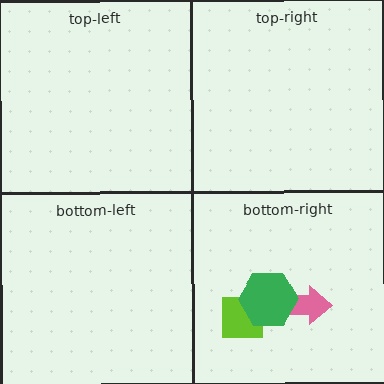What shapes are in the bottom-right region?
The lime square, the pink arrow, the green hexagon.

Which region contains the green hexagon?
The bottom-right region.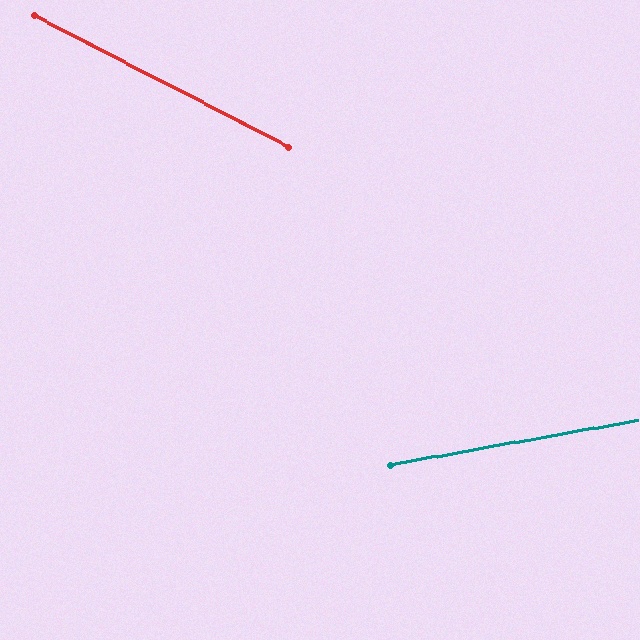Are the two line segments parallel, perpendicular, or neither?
Neither parallel nor perpendicular — they differ by about 38°.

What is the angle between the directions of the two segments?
Approximately 38 degrees.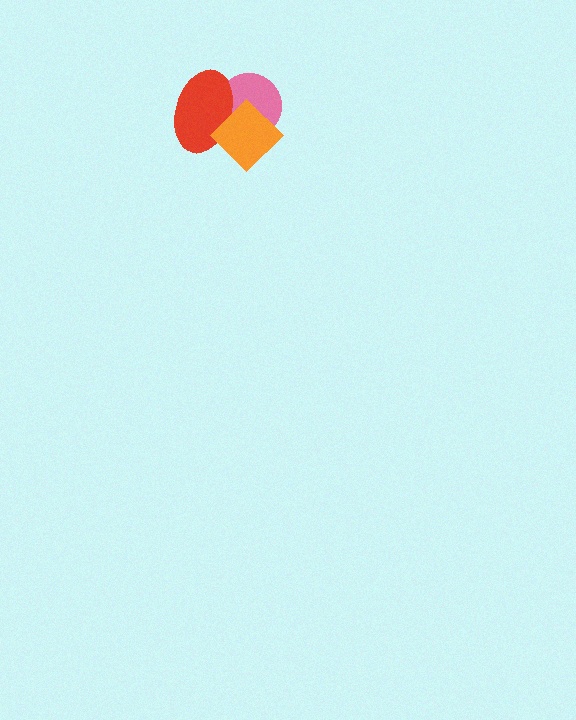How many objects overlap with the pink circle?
2 objects overlap with the pink circle.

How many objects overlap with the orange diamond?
2 objects overlap with the orange diamond.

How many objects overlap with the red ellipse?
2 objects overlap with the red ellipse.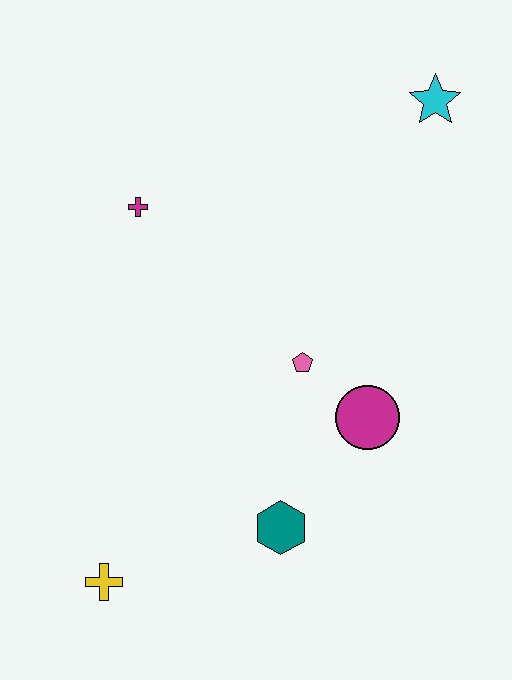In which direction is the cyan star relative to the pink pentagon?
The cyan star is above the pink pentagon.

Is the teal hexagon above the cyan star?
No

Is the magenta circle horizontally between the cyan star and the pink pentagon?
Yes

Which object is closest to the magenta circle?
The pink pentagon is closest to the magenta circle.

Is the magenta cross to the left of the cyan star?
Yes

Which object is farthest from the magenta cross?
The yellow cross is farthest from the magenta cross.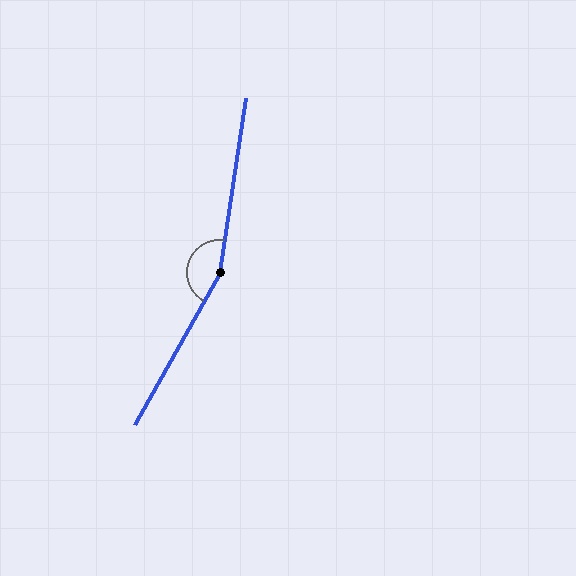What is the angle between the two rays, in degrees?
Approximately 159 degrees.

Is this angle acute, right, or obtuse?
It is obtuse.